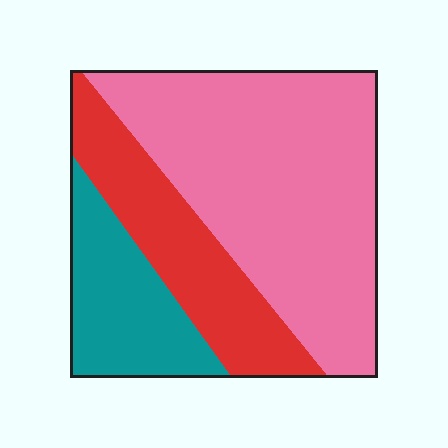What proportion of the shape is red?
Red covers roughly 25% of the shape.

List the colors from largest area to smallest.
From largest to smallest: pink, red, teal.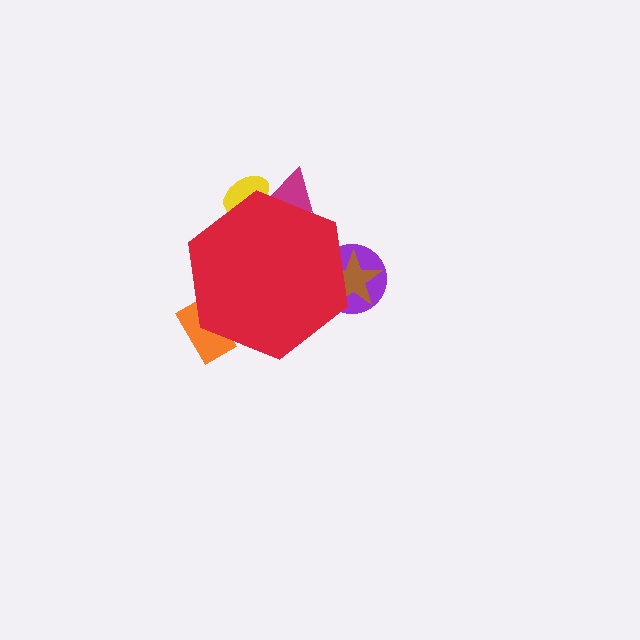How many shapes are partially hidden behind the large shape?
5 shapes are partially hidden.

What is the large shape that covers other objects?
A red hexagon.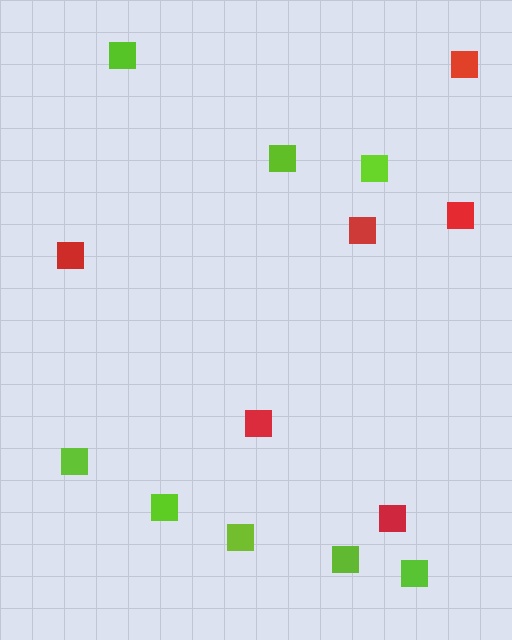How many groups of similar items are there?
There are 2 groups: one group of red squares (6) and one group of lime squares (8).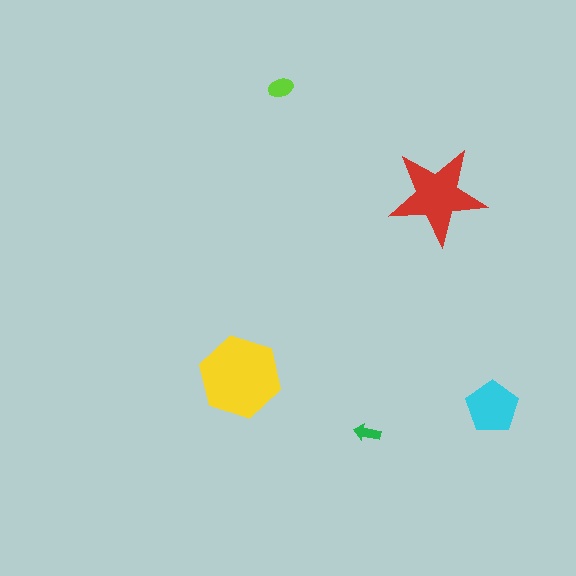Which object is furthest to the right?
The cyan pentagon is rightmost.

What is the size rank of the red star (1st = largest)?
2nd.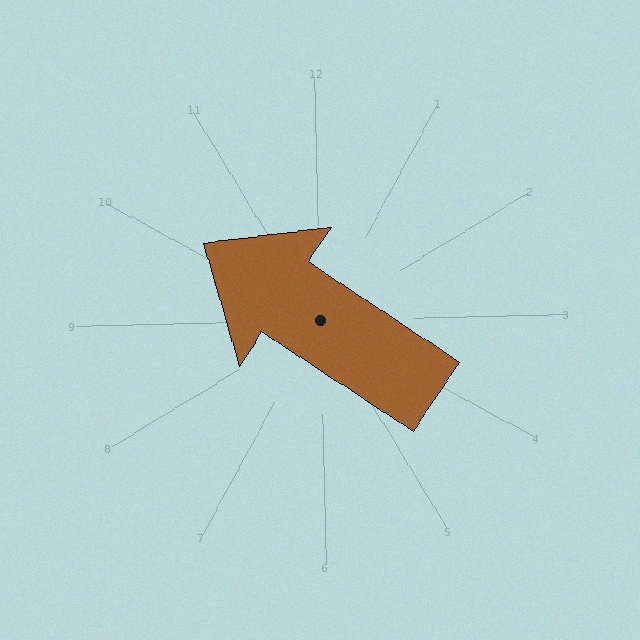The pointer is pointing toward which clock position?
Roughly 10 o'clock.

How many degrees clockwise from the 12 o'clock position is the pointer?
Approximately 305 degrees.